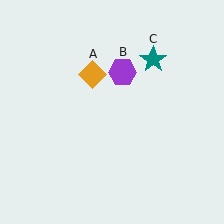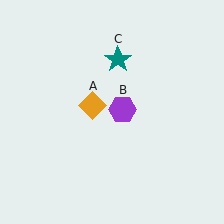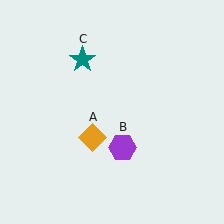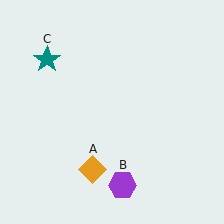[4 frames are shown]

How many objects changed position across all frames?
3 objects changed position: orange diamond (object A), purple hexagon (object B), teal star (object C).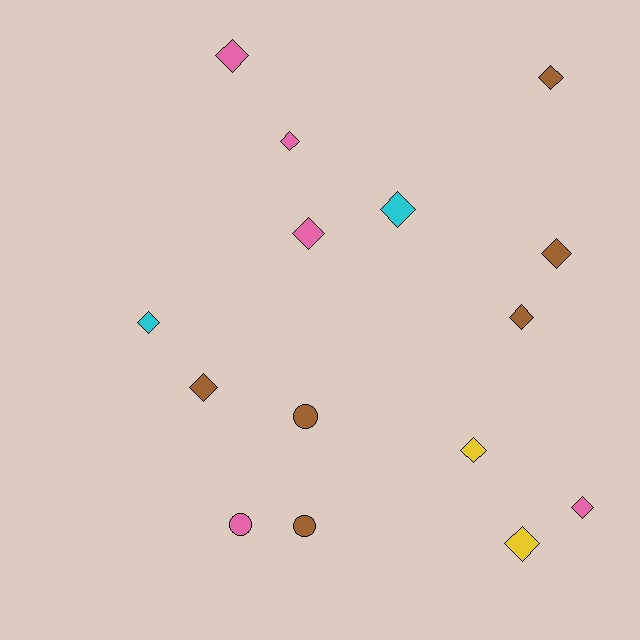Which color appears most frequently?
Brown, with 6 objects.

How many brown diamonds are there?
There are 4 brown diamonds.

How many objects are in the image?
There are 15 objects.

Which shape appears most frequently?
Diamond, with 12 objects.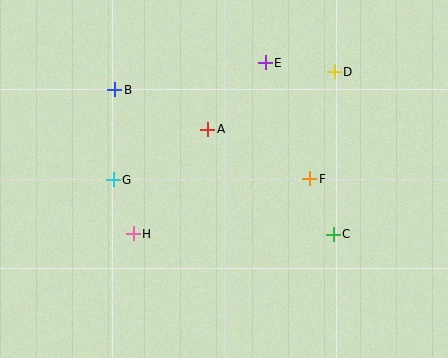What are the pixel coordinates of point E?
Point E is at (265, 63).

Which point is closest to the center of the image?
Point A at (208, 129) is closest to the center.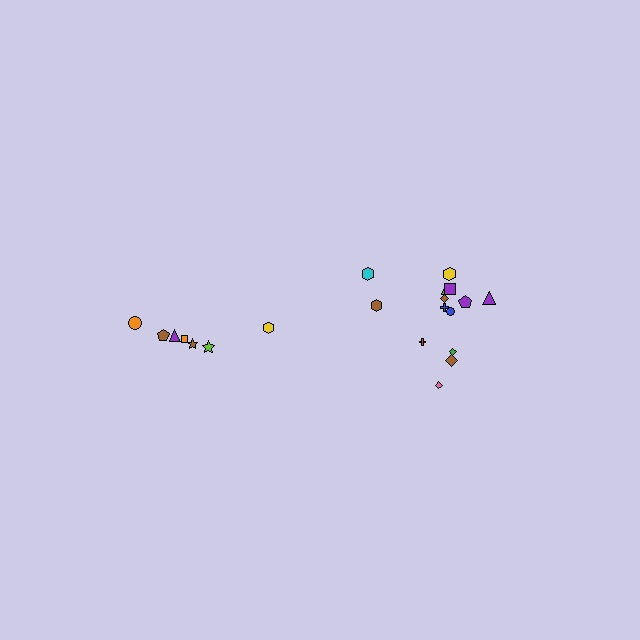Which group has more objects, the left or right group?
The right group.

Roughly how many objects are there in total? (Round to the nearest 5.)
Roughly 20 objects in total.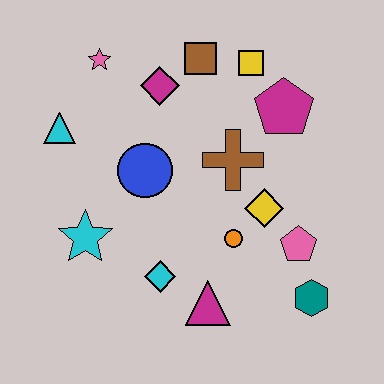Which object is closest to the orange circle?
The yellow diamond is closest to the orange circle.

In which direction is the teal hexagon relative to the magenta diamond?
The teal hexagon is below the magenta diamond.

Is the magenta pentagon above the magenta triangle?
Yes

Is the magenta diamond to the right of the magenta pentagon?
No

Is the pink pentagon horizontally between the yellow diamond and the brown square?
No